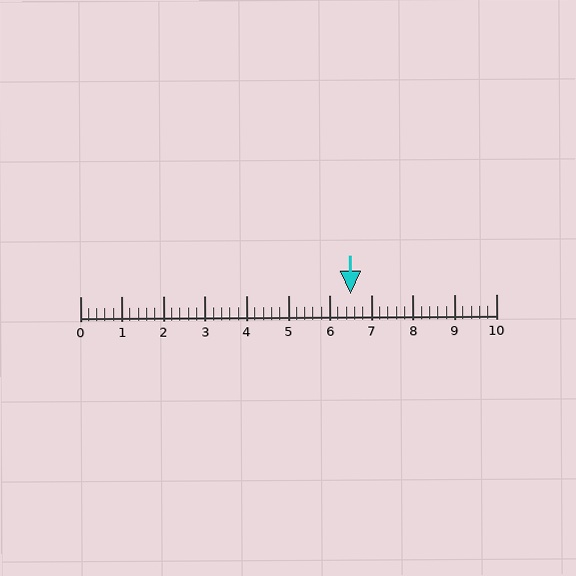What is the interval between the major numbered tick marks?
The major tick marks are spaced 1 units apart.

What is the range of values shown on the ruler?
The ruler shows values from 0 to 10.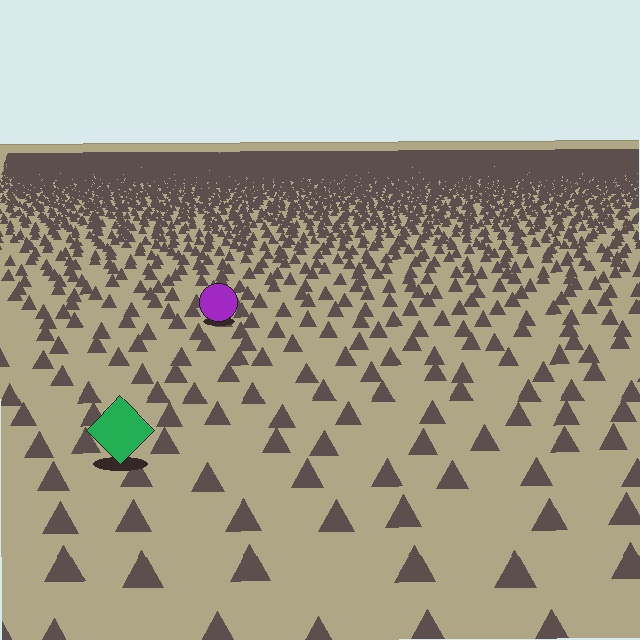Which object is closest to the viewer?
The green diamond is closest. The texture marks near it are larger and more spread out.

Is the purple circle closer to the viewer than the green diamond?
No. The green diamond is closer — you can tell from the texture gradient: the ground texture is coarser near it.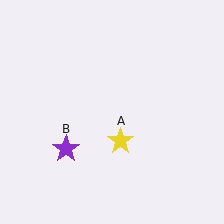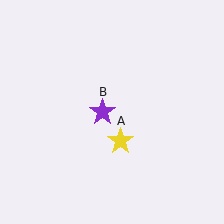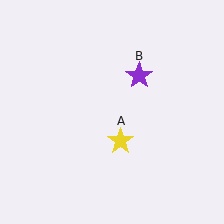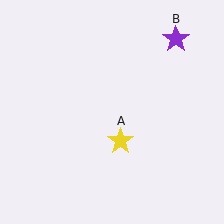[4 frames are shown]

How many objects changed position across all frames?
1 object changed position: purple star (object B).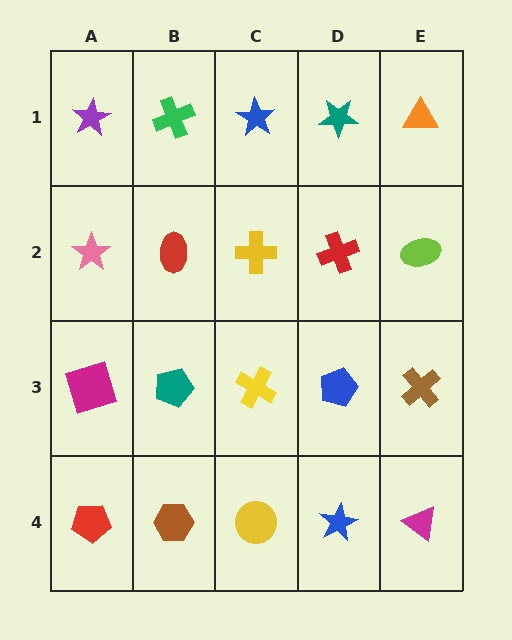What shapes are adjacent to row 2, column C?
A blue star (row 1, column C), a yellow cross (row 3, column C), a red ellipse (row 2, column B), a red cross (row 2, column D).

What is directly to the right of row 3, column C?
A blue pentagon.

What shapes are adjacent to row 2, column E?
An orange triangle (row 1, column E), a brown cross (row 3, column E), a red cross (row 2, column D).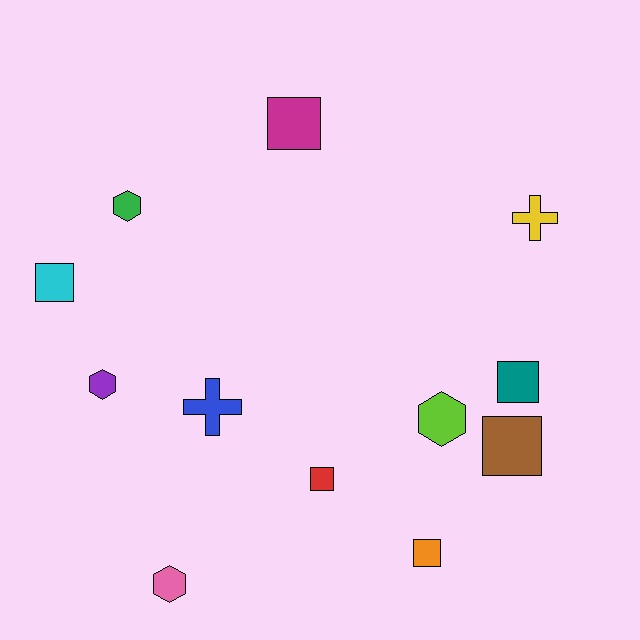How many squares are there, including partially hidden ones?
There are 6 squares.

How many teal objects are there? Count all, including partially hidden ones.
There is 1 teal object.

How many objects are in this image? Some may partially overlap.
There are 12 objects.